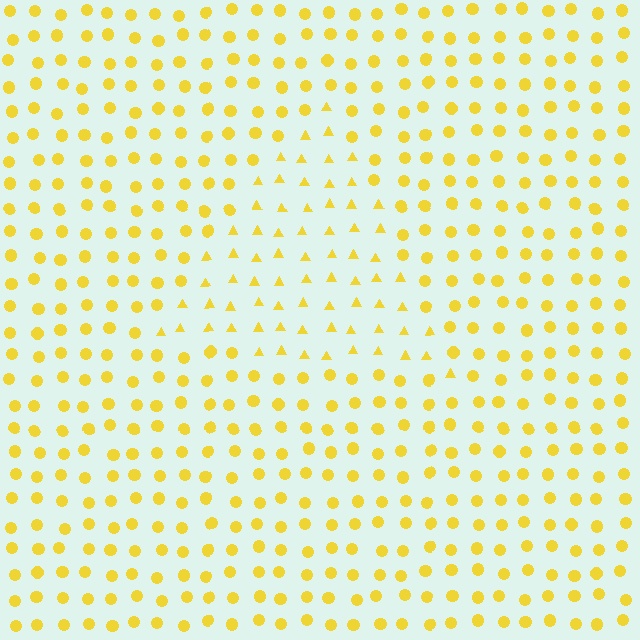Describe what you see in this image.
The image is filled with small yellow elements arranged in a uniform grid. A triangle-shaped region contains triangles, while the surrounding area contains circles. The boundary is defined purely by the change in element shape.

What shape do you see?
I see a triangle.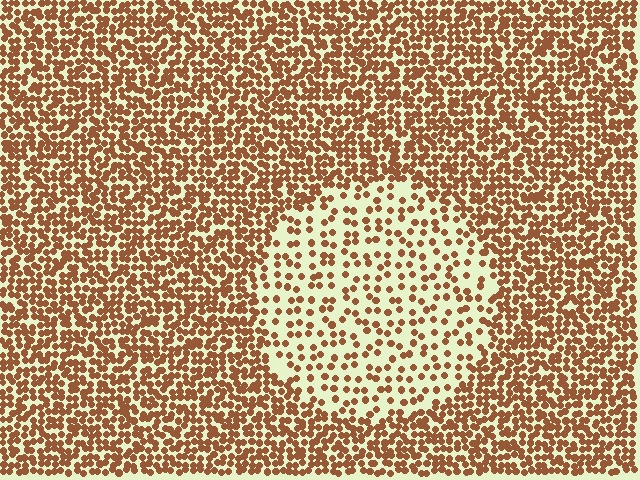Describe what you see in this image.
The image contains small brown elements arranged at two different densities. A circle-shaped region is visible where the elements are less densely packed than the surrounding area.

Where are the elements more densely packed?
The elements are more densely packed outside the circle boundary.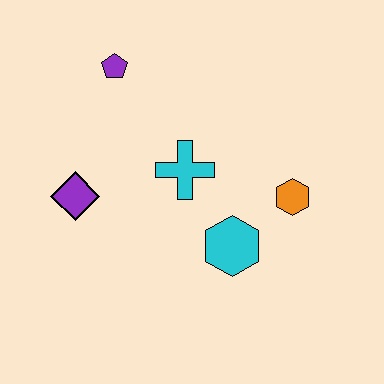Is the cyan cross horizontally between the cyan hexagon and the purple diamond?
Yes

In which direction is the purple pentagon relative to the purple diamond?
The purple pentagon is above the purple diamond.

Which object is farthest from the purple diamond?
The orange hexagon is farthest from the purple diamond.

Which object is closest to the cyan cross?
The cyan hexagon is closest to the cyan cross.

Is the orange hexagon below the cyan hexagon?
No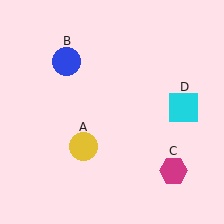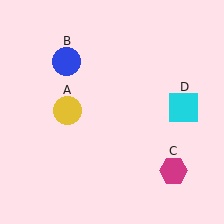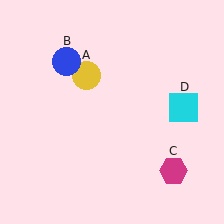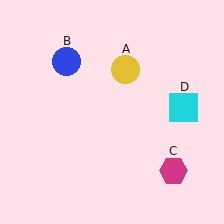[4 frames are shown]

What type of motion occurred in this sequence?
The yellow circle (object A) rotated clockwise around the center of the scene.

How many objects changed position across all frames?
1 object changed position: yellow circle (object A).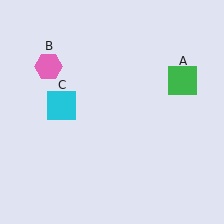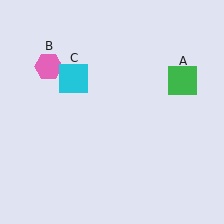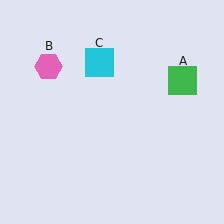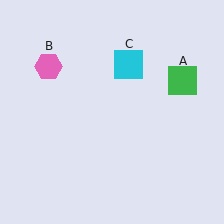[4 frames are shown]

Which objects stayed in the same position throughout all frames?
Green square (object A) and pink hexagon (object B) remained stationary.